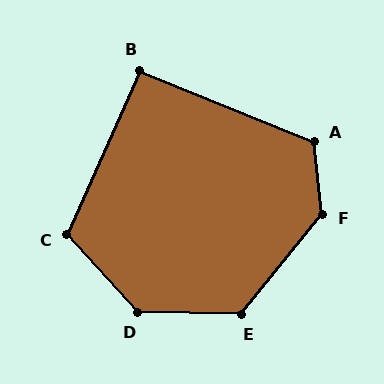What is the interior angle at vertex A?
Approximately 118 degrees (obtuse).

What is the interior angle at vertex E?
Approximately 128 degrees (obtuse).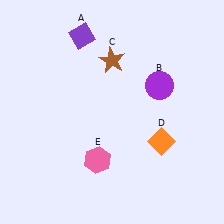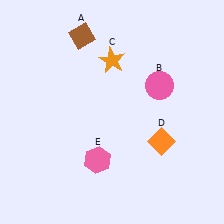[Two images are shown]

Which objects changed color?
A changed from purple to brown. B changed from purple to pink. C changed from brown to orange.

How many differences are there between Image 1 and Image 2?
There are 3 differences between the two images.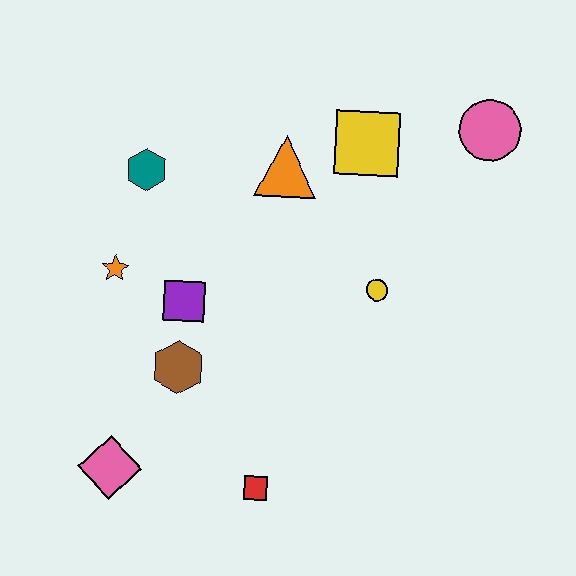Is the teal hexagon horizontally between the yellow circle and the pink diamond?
Yes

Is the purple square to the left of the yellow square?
Yes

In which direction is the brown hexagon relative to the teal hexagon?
The brown hexagon is below the teal hexagon.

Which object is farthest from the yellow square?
The pink diamond is farthest from the yellow square.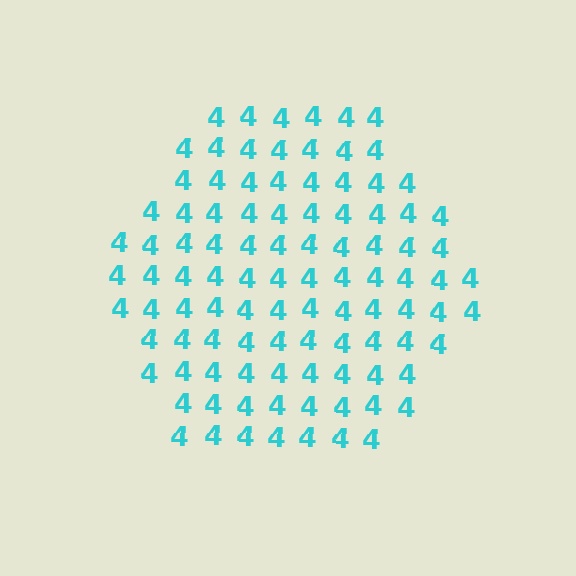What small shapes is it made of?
It is made of small digit 4's.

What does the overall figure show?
The overall figure shows a hexagon.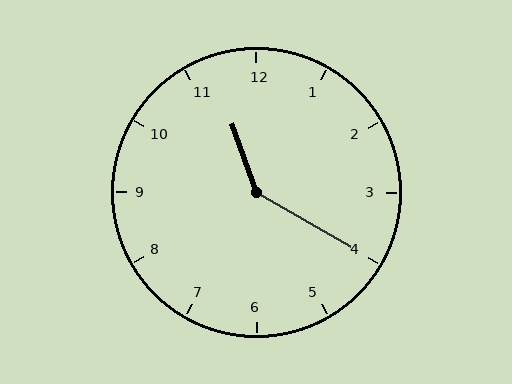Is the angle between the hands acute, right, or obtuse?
It is obtuse.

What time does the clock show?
11:20.